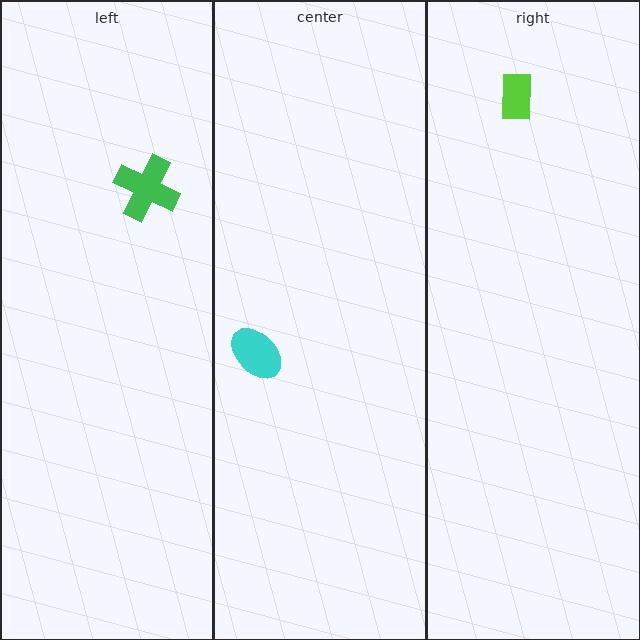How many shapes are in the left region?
1.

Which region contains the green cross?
The left region.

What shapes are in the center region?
The cyan ellipse.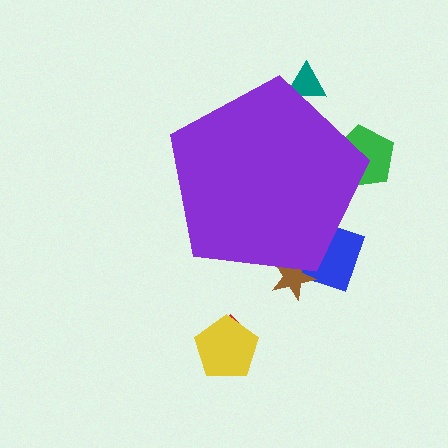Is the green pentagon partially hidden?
Yes, the green pentagon is partially hidden behind the purple pentagon.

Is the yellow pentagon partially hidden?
No, the yellow pentagon is fully visible.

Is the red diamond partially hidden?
No, the red diamond is fully visible.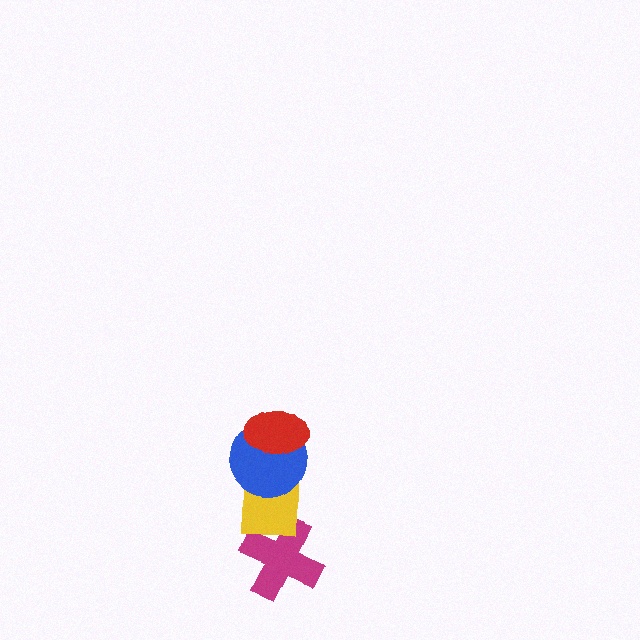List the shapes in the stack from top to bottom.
From top to bottom: the red ellipse, the blue circle, the yellow square, the magenta cross.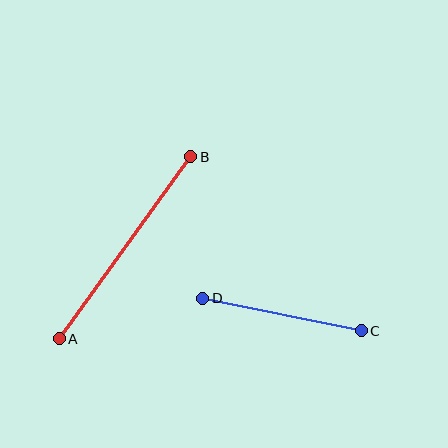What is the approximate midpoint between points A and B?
The midpoint is at approximately (125, 248) pixels.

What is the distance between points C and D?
The distance is approximately 162 pixels.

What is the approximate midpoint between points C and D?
The midpoint is at approximately (282, 314) pixels.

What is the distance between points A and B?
The distance is approximately 224 pixels.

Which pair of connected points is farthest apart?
Points A and B are farthest apart.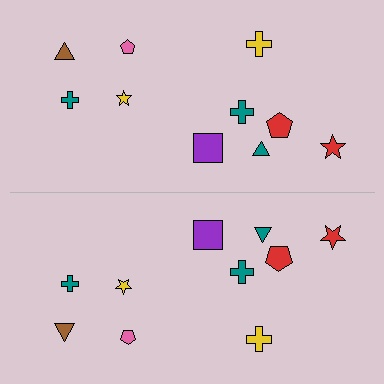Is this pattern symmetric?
Yes, this pattern has bilateral (reflection) symmetry.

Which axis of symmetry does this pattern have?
The pattern has a horizontal axis of symmetry running through the center of the image.